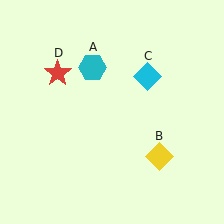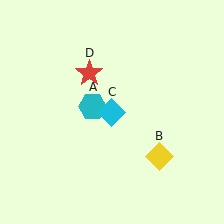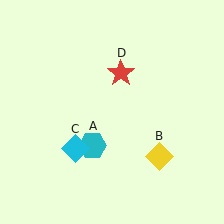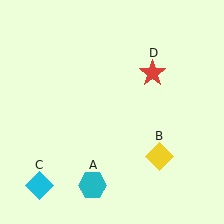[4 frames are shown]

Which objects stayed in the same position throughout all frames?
Yellow diamond (object B) remained stationary.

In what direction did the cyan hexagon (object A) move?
The cyan hexagon (object A) moved down.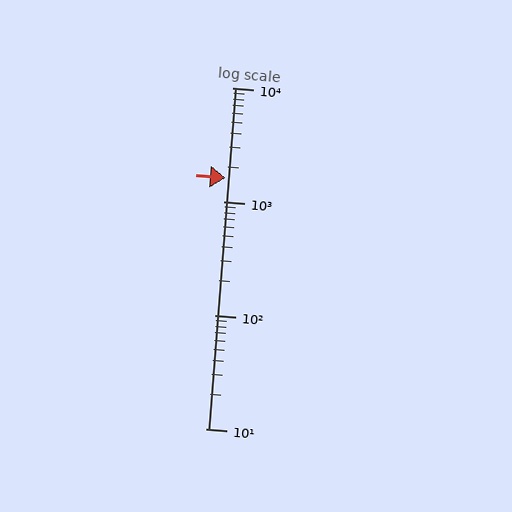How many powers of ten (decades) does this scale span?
The scale spans 3 decades, from 10 to 10000.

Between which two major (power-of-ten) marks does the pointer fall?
The pointer is between 1000 and 10000.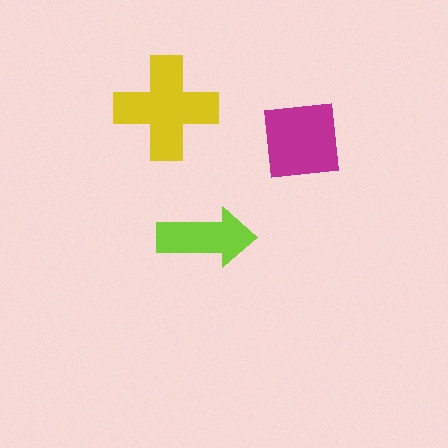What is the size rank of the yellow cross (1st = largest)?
1st.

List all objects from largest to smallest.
The yellow cross, the magenta square, the lime arrow.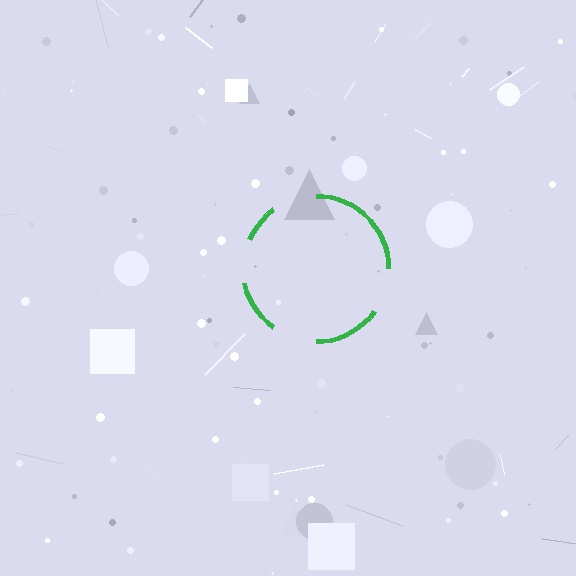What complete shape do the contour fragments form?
The contour fragments form a circle.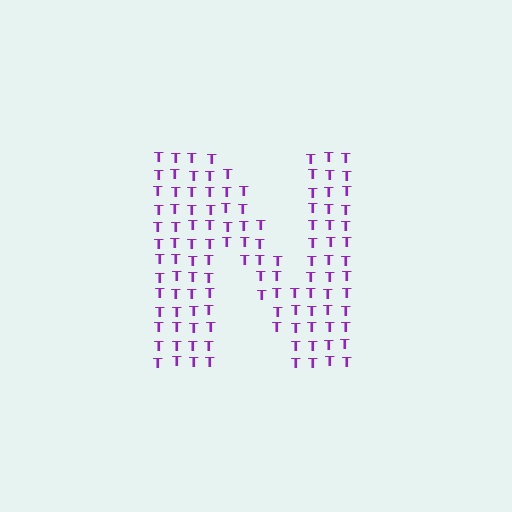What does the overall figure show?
The overall figure shows the letter N.